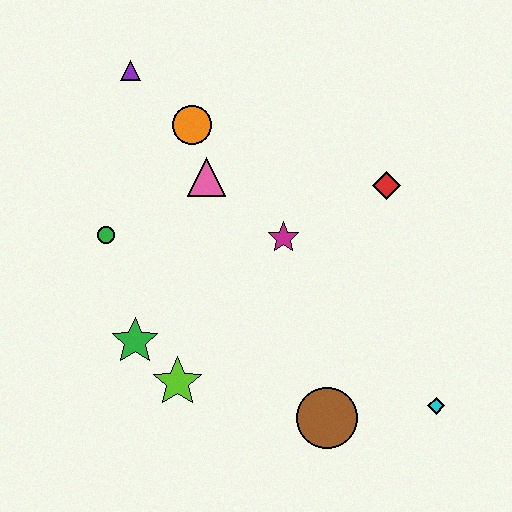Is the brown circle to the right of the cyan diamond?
No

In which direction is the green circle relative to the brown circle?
The green circle is to the left of the brown circle.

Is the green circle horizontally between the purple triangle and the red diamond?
No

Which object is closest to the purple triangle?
The orange circle is closest to the purple triangle.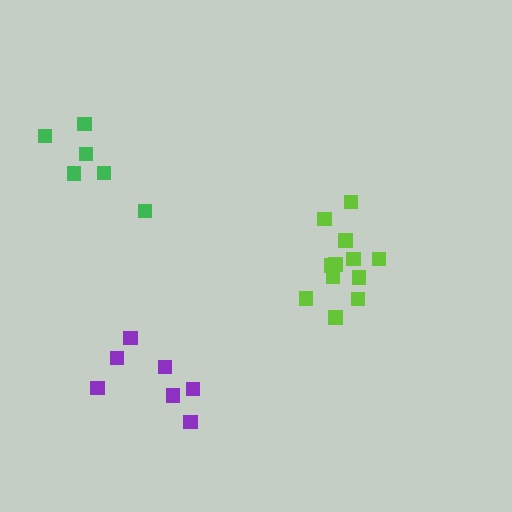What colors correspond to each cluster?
The clusters are colored: purple, green, lime.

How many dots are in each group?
Group 1: 7 dots, Group 2: 6 dots, Group 3: 12 dots (25 total).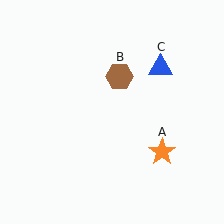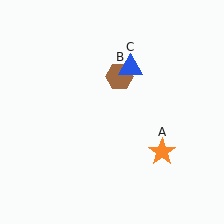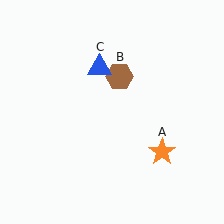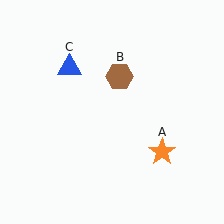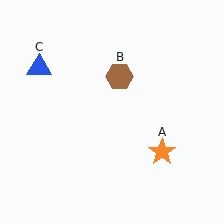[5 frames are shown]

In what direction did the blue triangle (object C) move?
The blue triangle (object C) moved left.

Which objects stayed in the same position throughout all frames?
Orange star (object A) and brown hexagon (object B) remained stationary.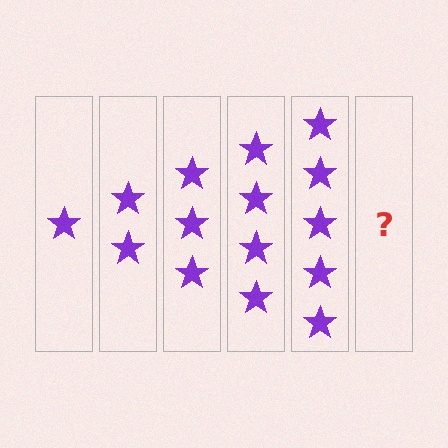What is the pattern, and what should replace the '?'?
The pattern is that each step adds one more star. The '?' should be 6 stars.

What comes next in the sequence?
The next element should be 6 stars.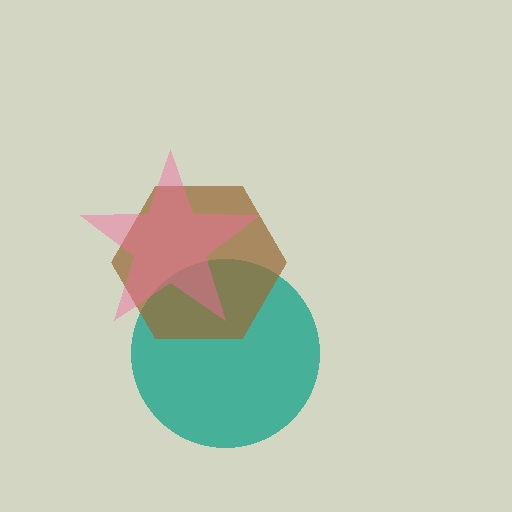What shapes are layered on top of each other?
The layered shapes are: a teal circle, a brown hexagon, a pink star.